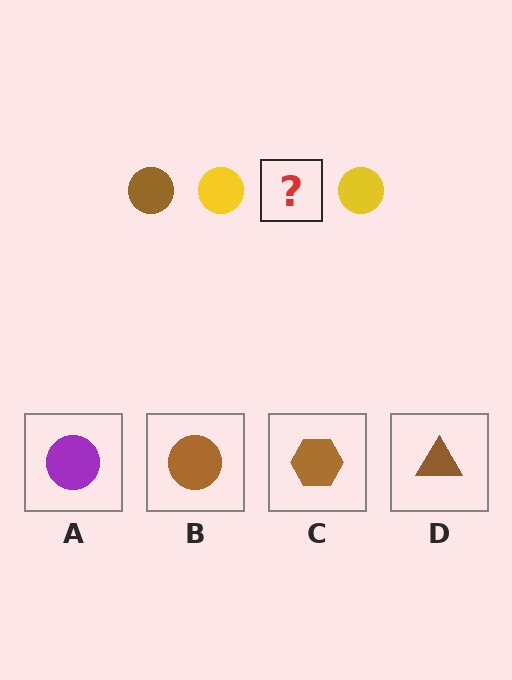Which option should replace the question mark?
Option B.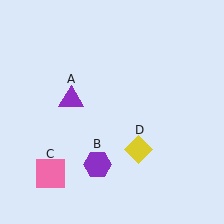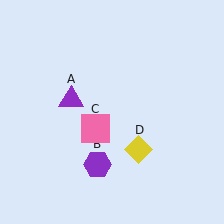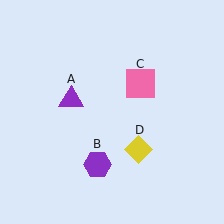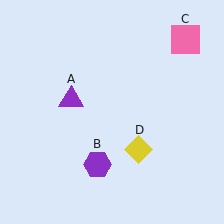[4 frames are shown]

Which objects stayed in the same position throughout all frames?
Purple triangle (object A) and purple hexagon (object B) and yellow diamond (object D) remained stationary.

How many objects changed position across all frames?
1 object changed position: pink square (object C).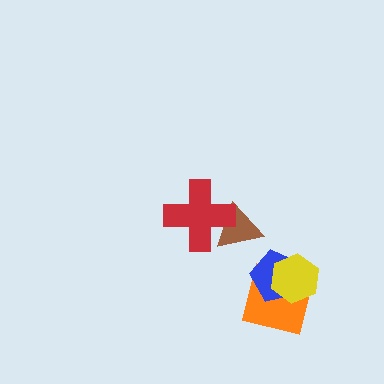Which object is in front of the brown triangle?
The red cross is in front of the brown triangle.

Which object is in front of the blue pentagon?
The yellow hexagon is in front of the blue pentagon.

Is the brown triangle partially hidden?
Yes, it is partially covered by another shape.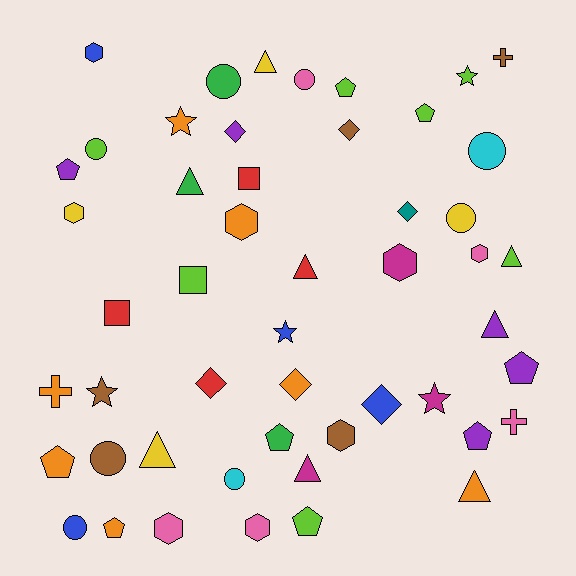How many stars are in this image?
There are 5 stars.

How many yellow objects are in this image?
There are 4 yellow objects.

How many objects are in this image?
There are 50 objects.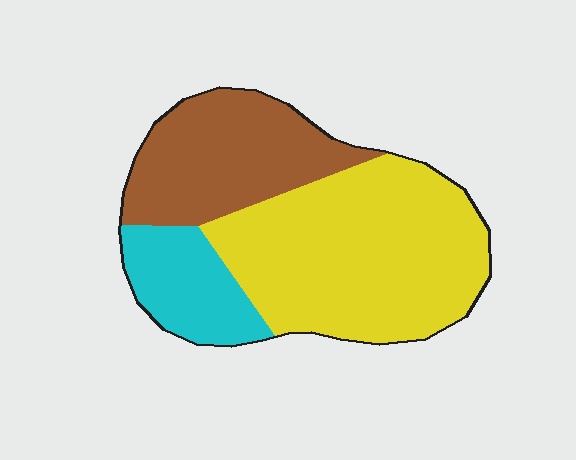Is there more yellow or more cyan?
Yellow.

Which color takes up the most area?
Yellow, at roughly 55%.